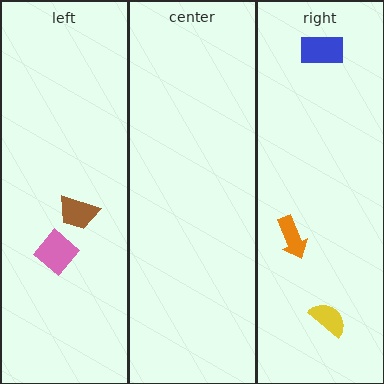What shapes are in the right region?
The yellow semicircle, the blue rectangle, the orange arrow.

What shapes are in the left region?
The brown trapezoid, the pink diamond.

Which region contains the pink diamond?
The left region.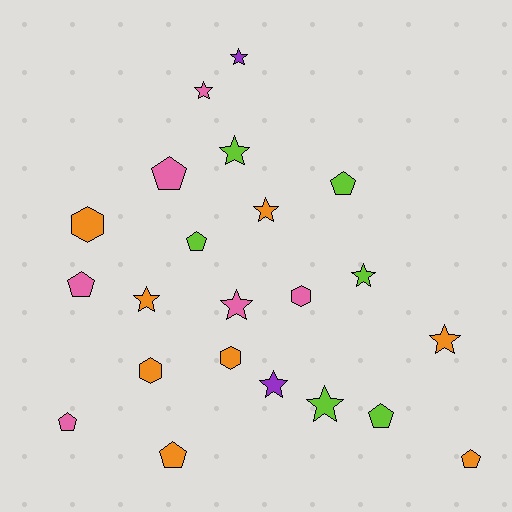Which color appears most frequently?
Orange, with 8 objects.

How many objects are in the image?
There are 22 objects.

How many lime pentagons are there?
There are 3 lime pentagons.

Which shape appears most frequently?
Star, with 10 objects.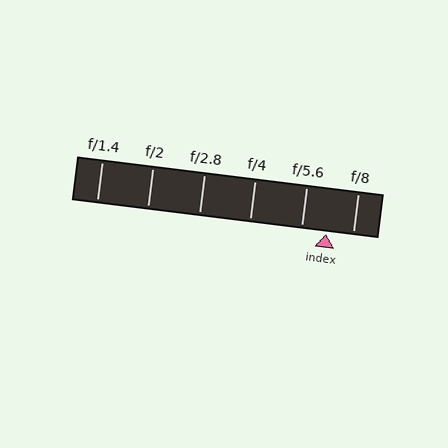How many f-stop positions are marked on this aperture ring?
There are 6 f-stop positions marked.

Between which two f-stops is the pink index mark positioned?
The index mark is between f/5.6 and f/8.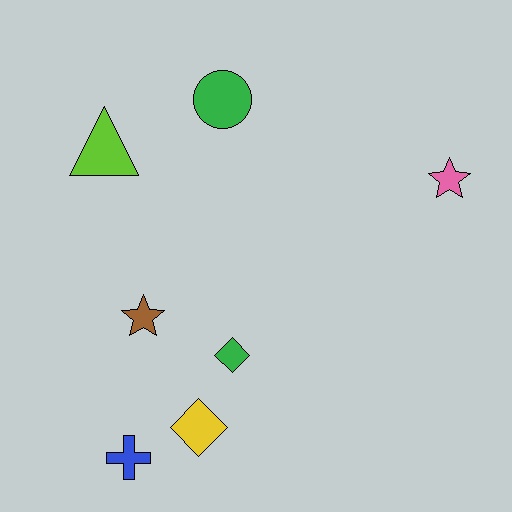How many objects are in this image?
There are 7 objects.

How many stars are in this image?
There are 2 stars.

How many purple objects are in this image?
There are no purple objects.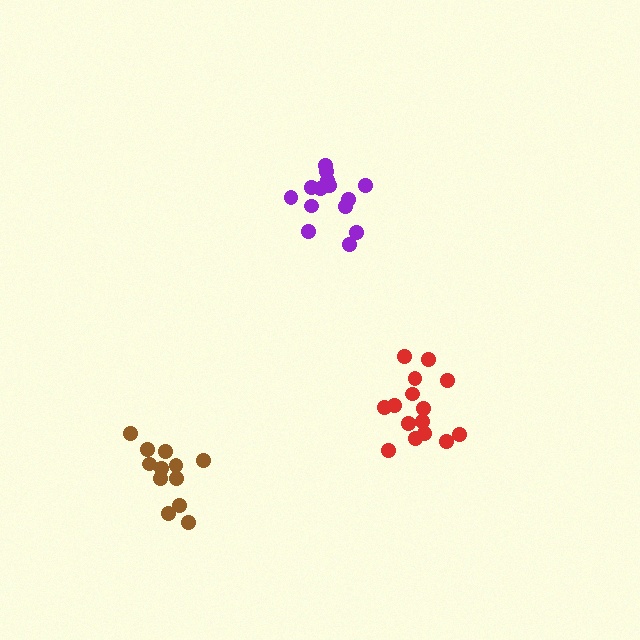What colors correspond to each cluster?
The clusters are colored: red, purple, brown.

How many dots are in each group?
Group 1: 15 dots, Group 2: 14 dots, Group 3: 12 dots (41 total).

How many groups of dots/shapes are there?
There are 3 groups.